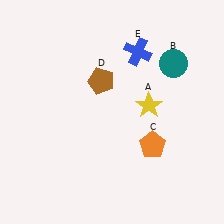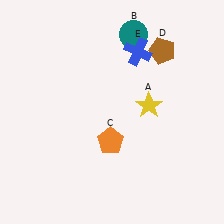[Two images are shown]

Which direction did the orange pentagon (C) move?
The orange pentagon (C) moved left.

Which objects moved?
The objects that moved are: the teal circle (B), the orange pentagon (C), the brown pentagon (D).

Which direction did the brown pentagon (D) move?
The brown pentagon (D) moved right.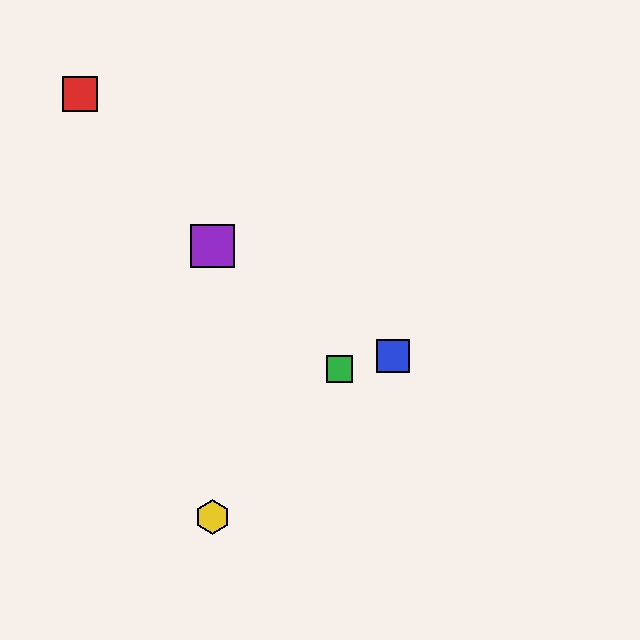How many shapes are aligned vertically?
2 shapes (the yellow hexagon, the purple square) are aligned vertically.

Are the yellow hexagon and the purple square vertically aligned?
Yes, both are at x≈213.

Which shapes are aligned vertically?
The yellow hexagon, the purple square are aligned vertically.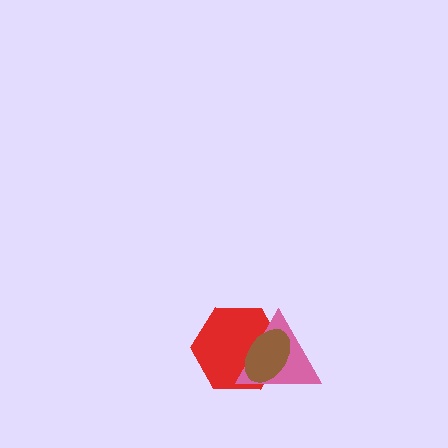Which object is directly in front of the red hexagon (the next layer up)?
The pink triangle is directly in front of the red hexagon.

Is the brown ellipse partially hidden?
No, no other shape covers it.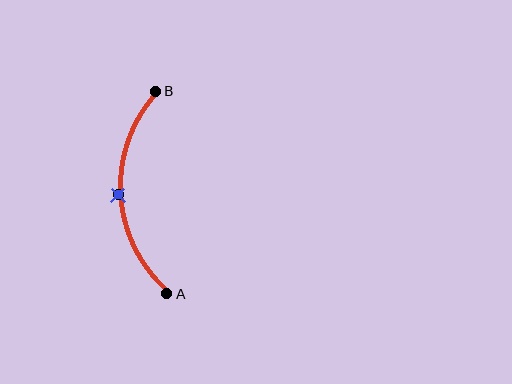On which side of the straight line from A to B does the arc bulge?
The arc bulges to the left of the straight line connecting A and B.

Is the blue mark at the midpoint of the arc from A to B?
Yes. The blue mark lies on the arc at equal arc-length from both A and B — it is the arc midpoint.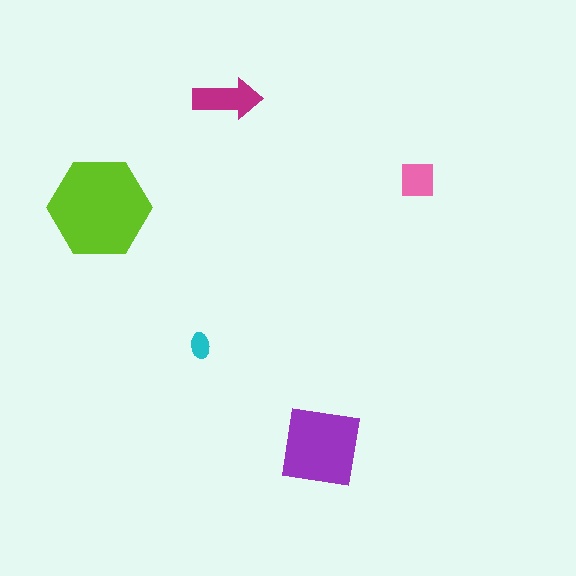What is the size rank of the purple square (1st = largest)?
2nd.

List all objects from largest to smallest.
The lime hexagon, the purple square, the magenta arrow, the pink square, the cyan ellipse.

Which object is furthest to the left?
The lime hexagon is leftmost.